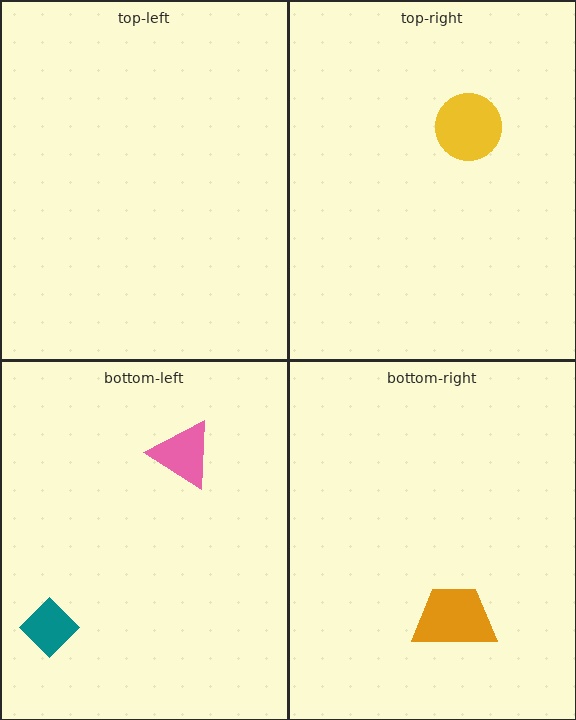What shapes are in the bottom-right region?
The orange trapezoid.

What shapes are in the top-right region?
The yellow circle.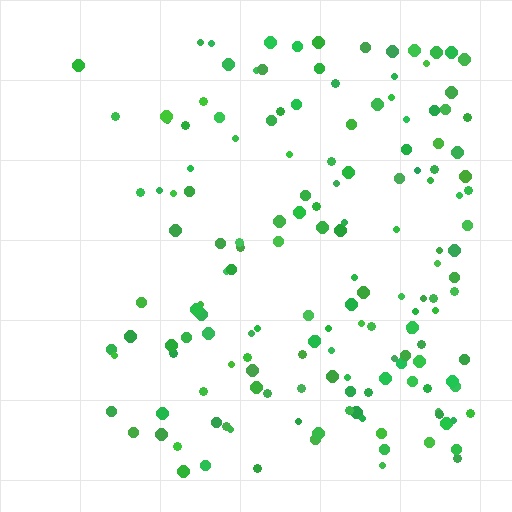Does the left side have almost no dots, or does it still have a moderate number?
Still a moderate number, just noticeably fewer than the right.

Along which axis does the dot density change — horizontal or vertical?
Horizontal.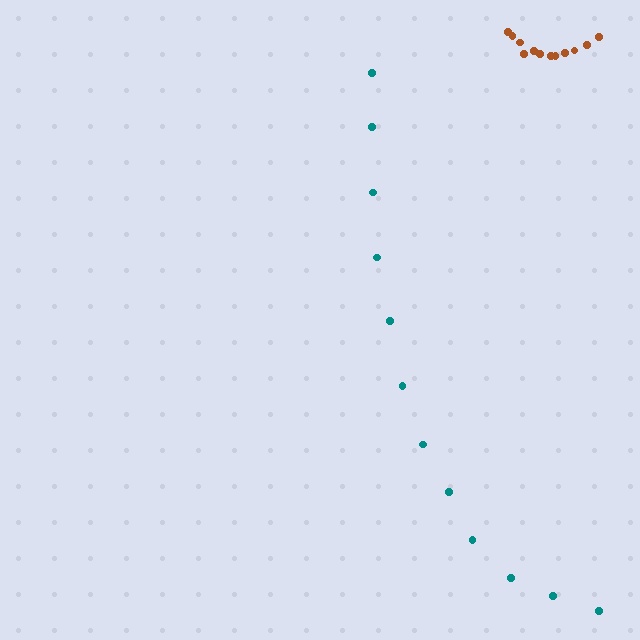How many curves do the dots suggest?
There are 2 distinct paths.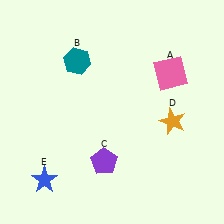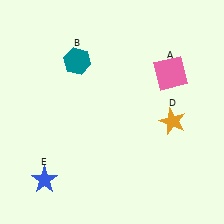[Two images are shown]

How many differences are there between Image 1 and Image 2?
There is 1 difference between the two images.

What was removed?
The purple pentagon (C) was removed in Image 2.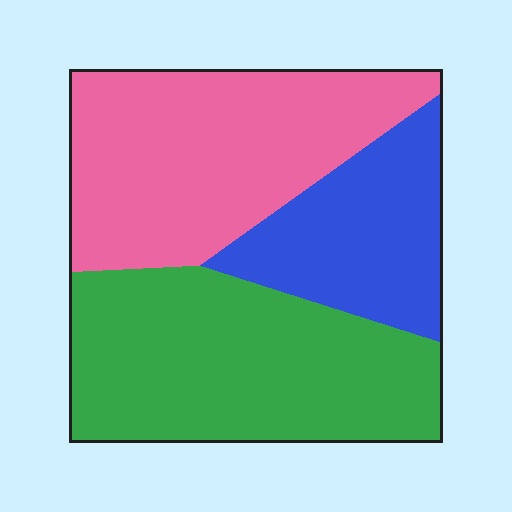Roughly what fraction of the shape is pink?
Pink covers around 40% of the shape.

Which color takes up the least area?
Blue, at roughly 20%.